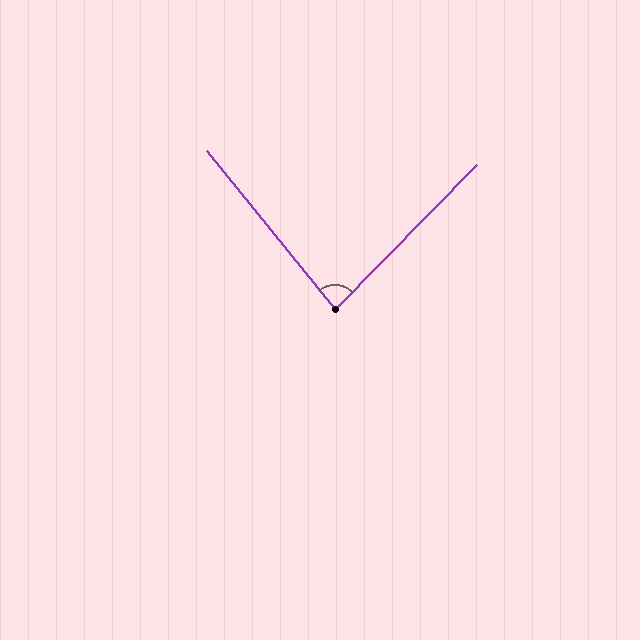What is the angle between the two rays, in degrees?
Approximately 83 degrees.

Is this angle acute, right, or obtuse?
It is acute.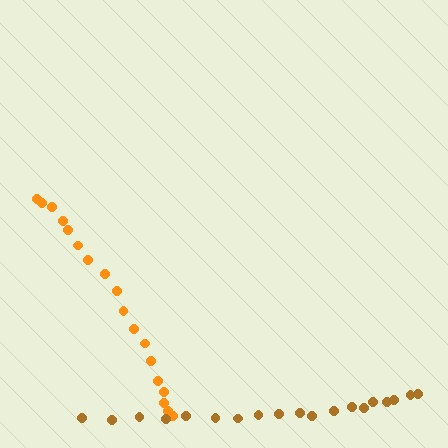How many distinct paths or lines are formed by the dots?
There are 2 distinct paths.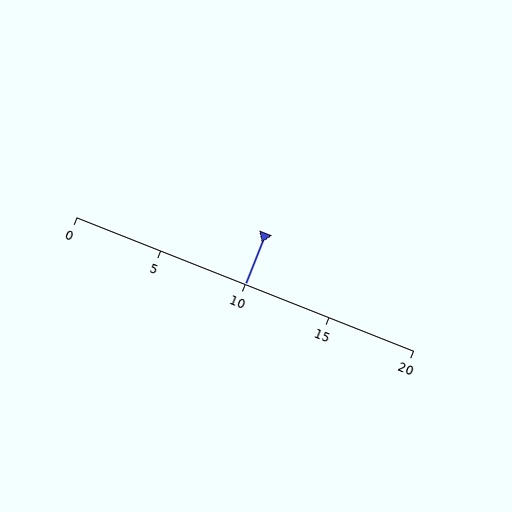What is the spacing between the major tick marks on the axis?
The major ticks are spaced 5 apart.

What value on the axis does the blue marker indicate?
The marker indicates approximately 10.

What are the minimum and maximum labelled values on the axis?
The axis runs from 0 to 20.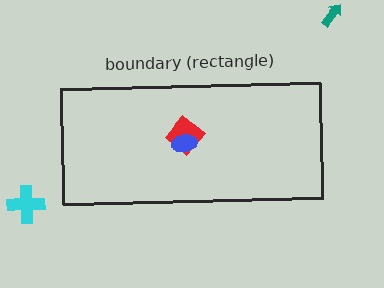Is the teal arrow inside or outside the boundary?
Outside.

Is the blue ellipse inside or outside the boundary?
Inside.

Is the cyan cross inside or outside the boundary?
Outside.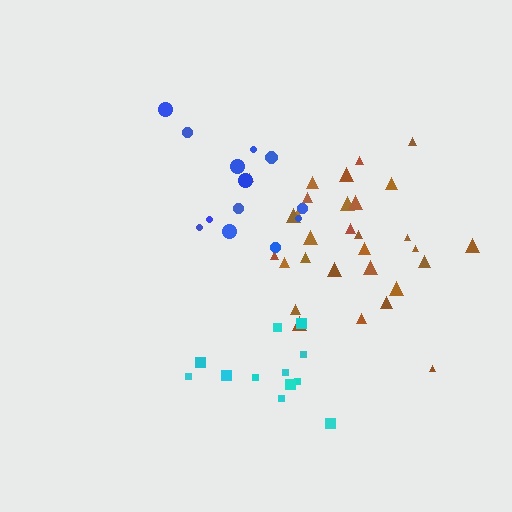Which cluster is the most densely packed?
Brown.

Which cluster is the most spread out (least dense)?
Cyan.